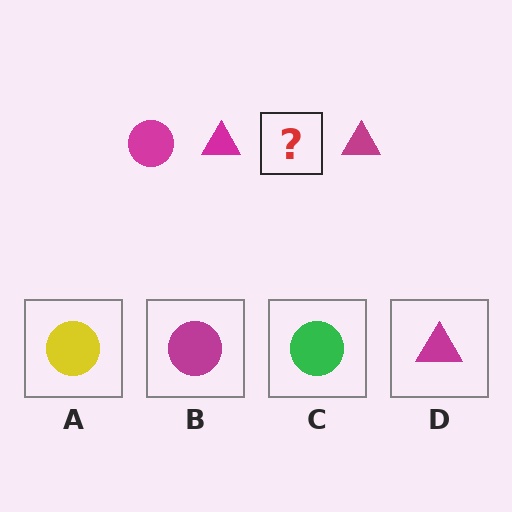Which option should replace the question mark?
Option B.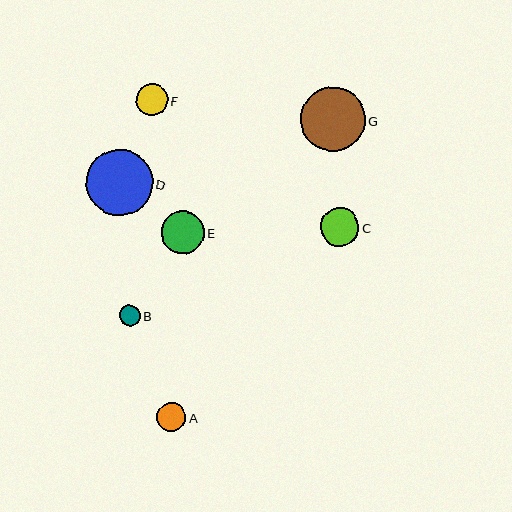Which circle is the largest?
Circle D is the largest with a size of approximately 66 pixels.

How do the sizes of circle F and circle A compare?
Circle F and circle A are approximately the same size.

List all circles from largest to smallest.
From largest to smallest: D, G, E, C, F, A, B.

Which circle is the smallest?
Circle B is the smallest with a size of approximately 21 pixels.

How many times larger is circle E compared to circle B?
Circle E is approximately 2.1 times the size of circle B.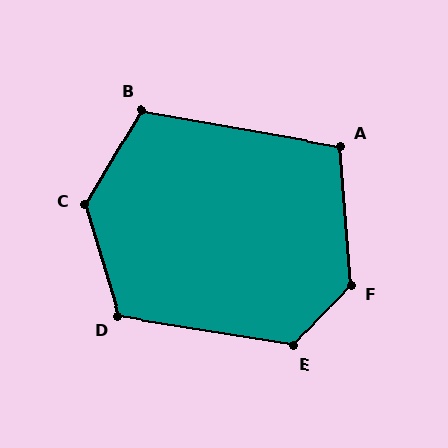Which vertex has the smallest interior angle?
A, at approximately 104 degrees.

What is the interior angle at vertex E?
Approximately 123 degrees (obtuse).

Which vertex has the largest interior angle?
F, at approximately 133 degrees.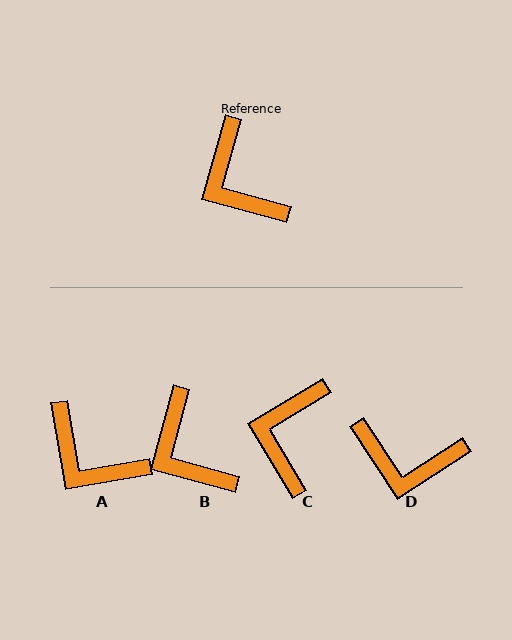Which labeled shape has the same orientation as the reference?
B.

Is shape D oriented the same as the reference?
No, it is off by about 49 degrees.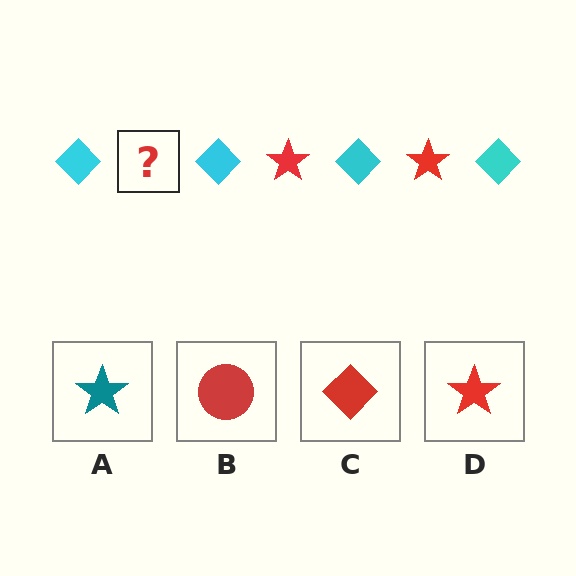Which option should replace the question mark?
Option D.